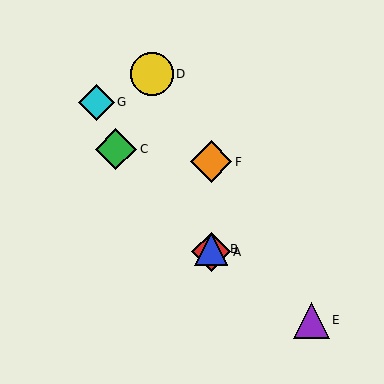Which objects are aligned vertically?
Objects A, B, F are aligned vertically.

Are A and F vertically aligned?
Yes, both are at x≈211.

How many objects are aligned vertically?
3 objects (A, B, F) are aligned vertically.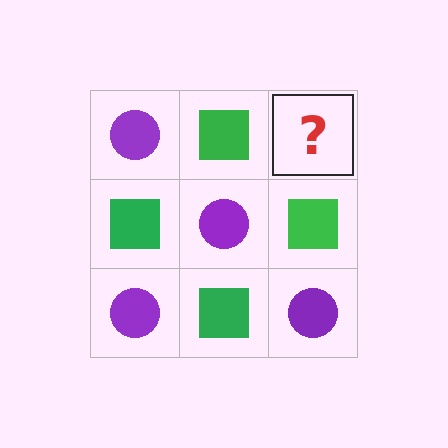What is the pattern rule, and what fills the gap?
The rule is that it alternates purple circle and green square in a checkerboard pattern. The gap should be filled with a purple circle.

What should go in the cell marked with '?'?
The missing cell should contain a purple circle.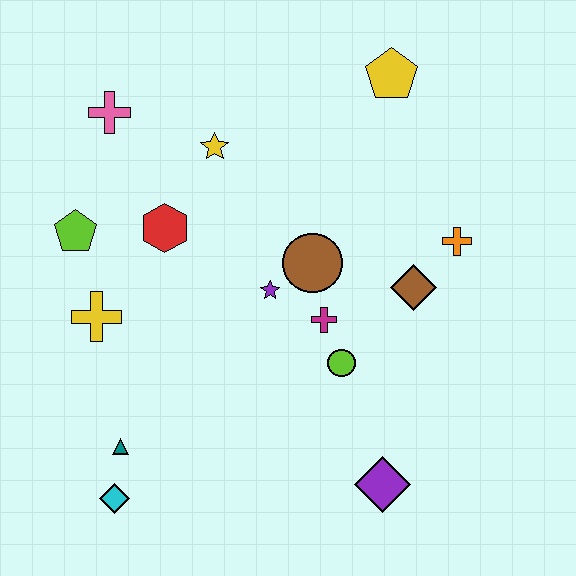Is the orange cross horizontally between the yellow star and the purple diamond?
No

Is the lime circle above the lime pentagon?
No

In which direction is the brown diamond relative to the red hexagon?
The brown diamond is to the right of the red hexagon.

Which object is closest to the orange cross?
The brown diamond is closest to the orange cross.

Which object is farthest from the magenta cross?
The pink cross is farthest from the magenta cross.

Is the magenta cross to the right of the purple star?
Yes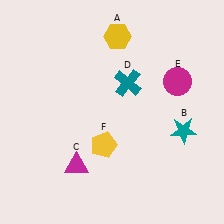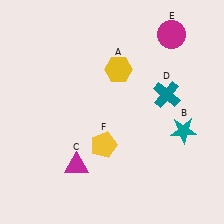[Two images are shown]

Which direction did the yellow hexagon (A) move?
The yellow hexagon (A) moved down.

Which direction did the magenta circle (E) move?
The magenta circle (E) moved up.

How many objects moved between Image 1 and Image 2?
3 objects moved between the two images.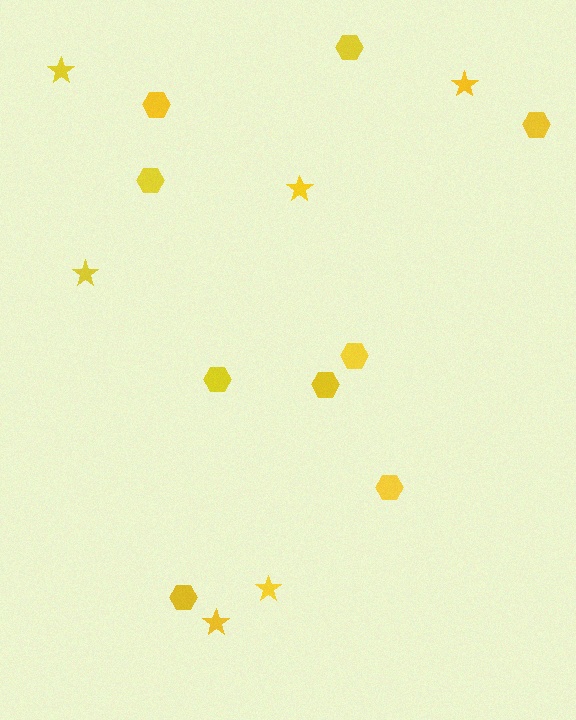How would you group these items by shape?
There are 2 groups: one group of stars (6) and one group of hexagons (9).